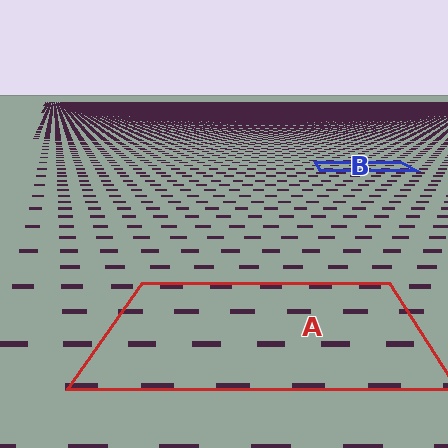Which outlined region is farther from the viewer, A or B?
Region B is farther from the viewer — the texture elements inside it appear smaller and more densely packed.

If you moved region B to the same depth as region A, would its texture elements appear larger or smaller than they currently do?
They would appear larger. At a closer depth, the same texture elements are projected at a bigger on-screen size.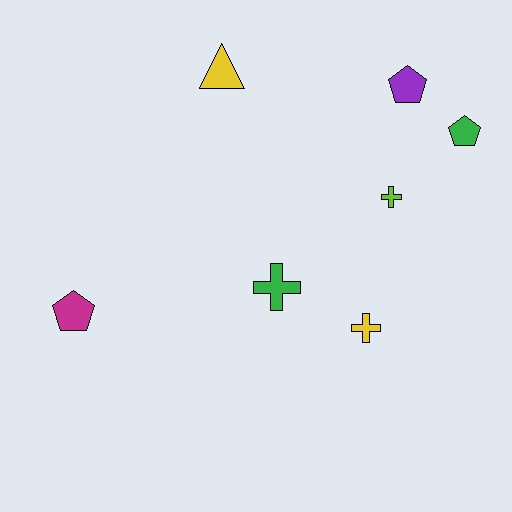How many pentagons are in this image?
There are 3 pentagons.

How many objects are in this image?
There are 7 objects.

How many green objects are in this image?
There are 2 green objects.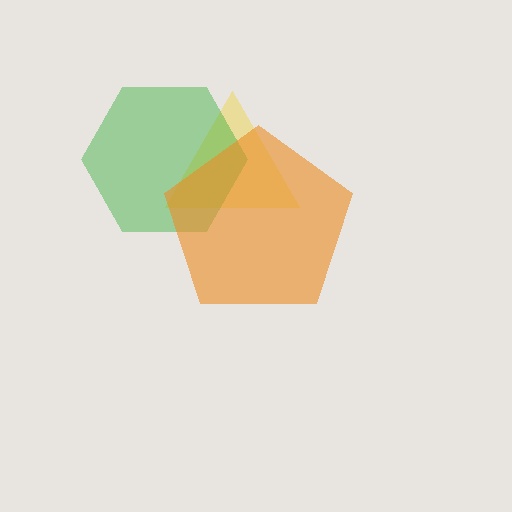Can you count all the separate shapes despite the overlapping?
Yes, there are 3 separate shapes.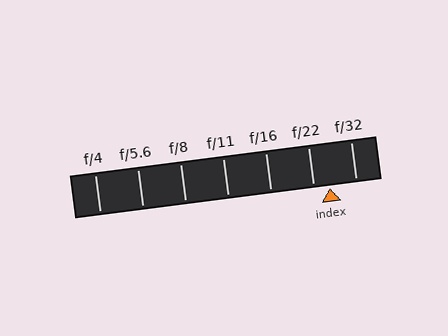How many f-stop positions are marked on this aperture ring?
There are 7 f-stop positions marked.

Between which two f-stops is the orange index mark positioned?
The index mark is between f/22 and f/32.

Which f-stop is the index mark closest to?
The index mark is closest to f/22.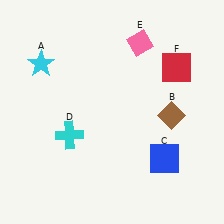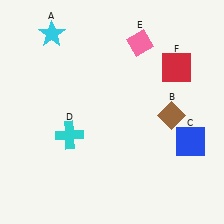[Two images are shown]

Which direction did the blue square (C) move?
The blue square (C) moved right.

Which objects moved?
The objects that moved are: the cyan star (A), the blue square (C).